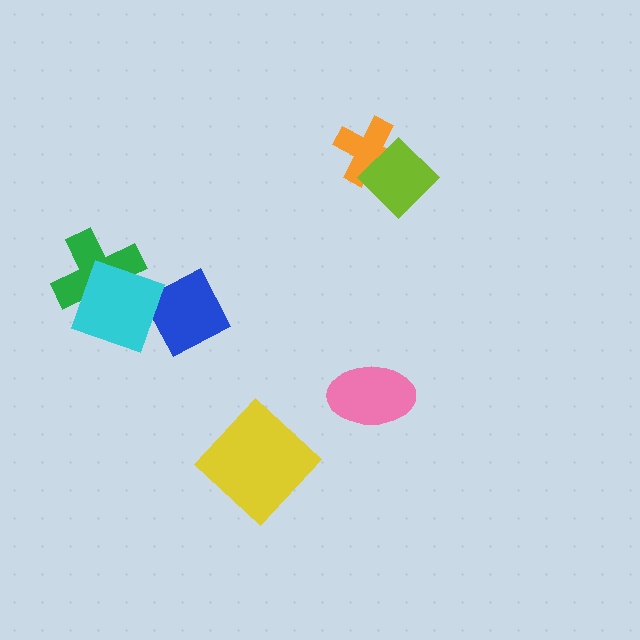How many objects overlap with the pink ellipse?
0 objects overlap with the pink ellipse.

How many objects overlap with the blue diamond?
1 object overlaps with the blue diamond.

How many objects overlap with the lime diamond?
1 object overlaps with the lime diamond.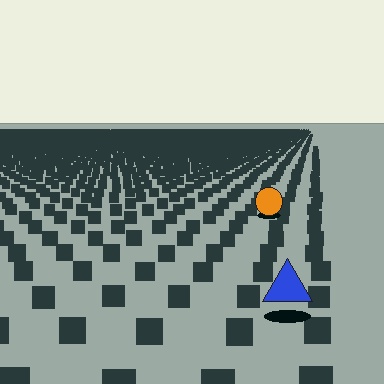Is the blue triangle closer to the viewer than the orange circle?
Yes. The blue triangle is closer — you can tell from the texture gradient: the ground texture is coarser near it.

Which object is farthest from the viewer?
The orange circle is farthest from the viewer. It appears smaller and the ground texture around it is denser.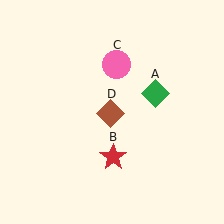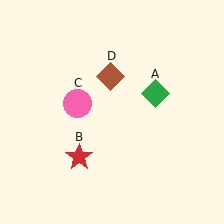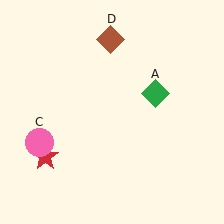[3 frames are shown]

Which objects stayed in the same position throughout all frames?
Green diamond (object A) remained stationary.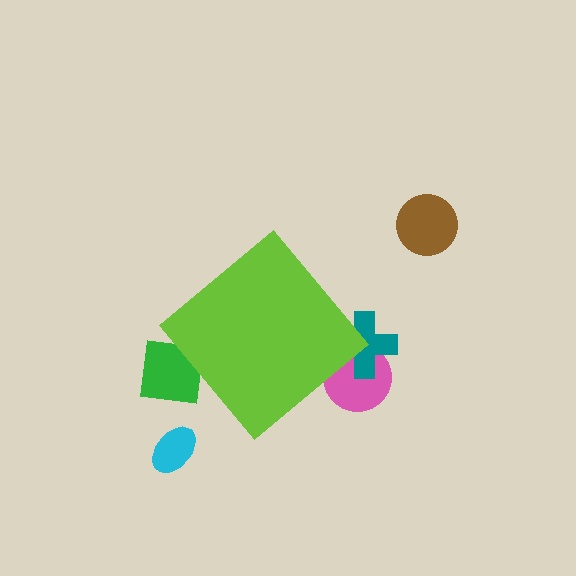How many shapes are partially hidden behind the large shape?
3 shapes are partially hidden.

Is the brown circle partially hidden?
No, the brown circle is fully visible.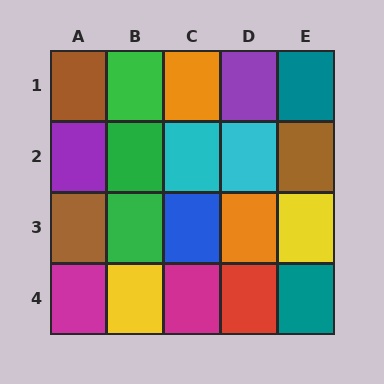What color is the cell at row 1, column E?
Teal.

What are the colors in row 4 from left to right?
Magenta, yellow, magenta, red, teal.